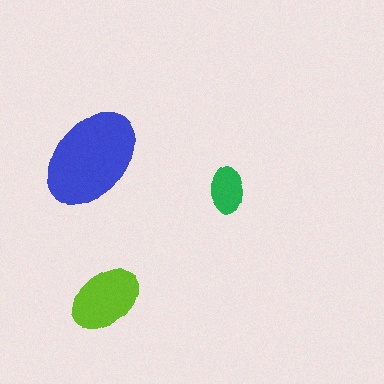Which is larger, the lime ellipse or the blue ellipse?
The blue one.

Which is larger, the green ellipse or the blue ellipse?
The blue one.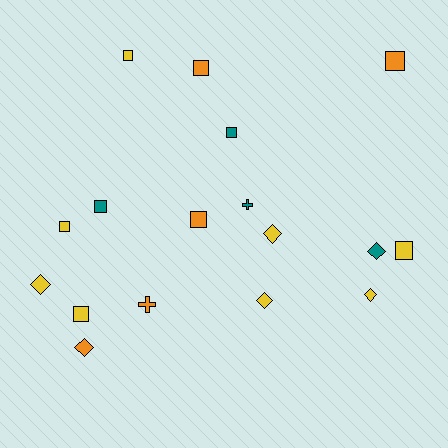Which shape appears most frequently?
Square, with 9 objects.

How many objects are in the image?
There are 17 objects.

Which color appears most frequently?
Yellow, with 8 objects.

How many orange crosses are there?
There is 1 orange cross.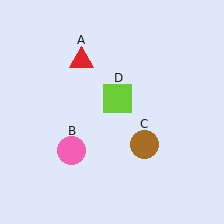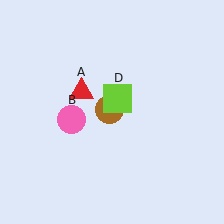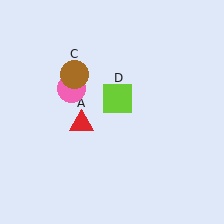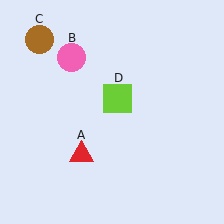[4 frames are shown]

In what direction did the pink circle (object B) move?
The pink circle (object B) moved up.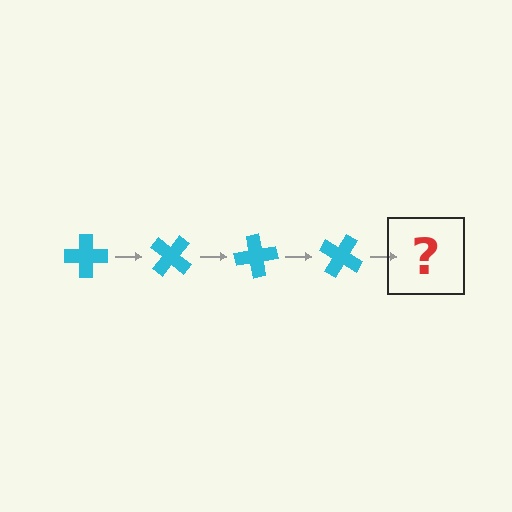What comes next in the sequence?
The next element should be a cyan cross rotated 160 degrees.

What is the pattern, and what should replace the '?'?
The pattern is that the cross rotates 40 degrees each step. The '?' should be a cyan cross rotated 160 degrees.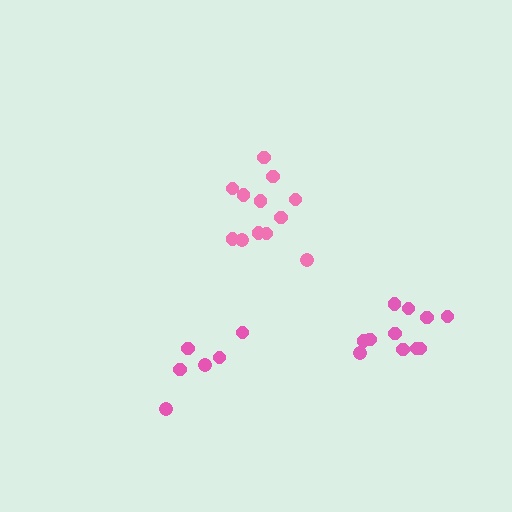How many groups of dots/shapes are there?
There are 3 groups.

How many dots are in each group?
Group 1: 12 dots, Group 2: 11 dots, Group 3: 6 dots (29 total).